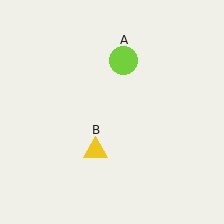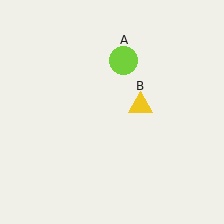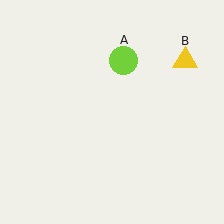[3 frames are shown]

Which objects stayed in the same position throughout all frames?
Lime circle (object A) remained stationary.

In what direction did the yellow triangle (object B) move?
The yellow triangle (object B) moved up and to the right.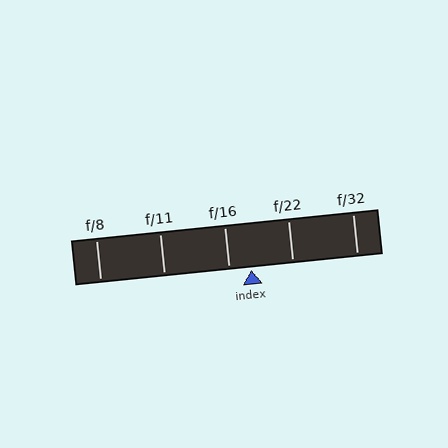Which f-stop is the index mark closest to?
The index mark is closest to f/16.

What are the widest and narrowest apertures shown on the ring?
The widest aperture shown is f/8 and the narrowest is f/32.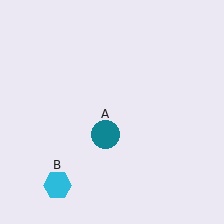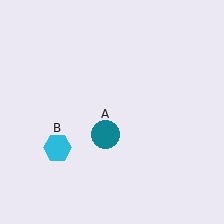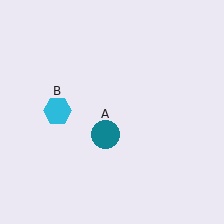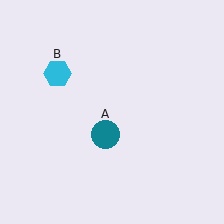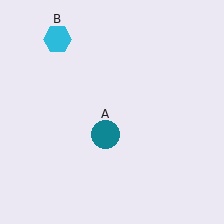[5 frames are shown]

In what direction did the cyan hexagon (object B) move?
The cyan hexagon (object B) moved up.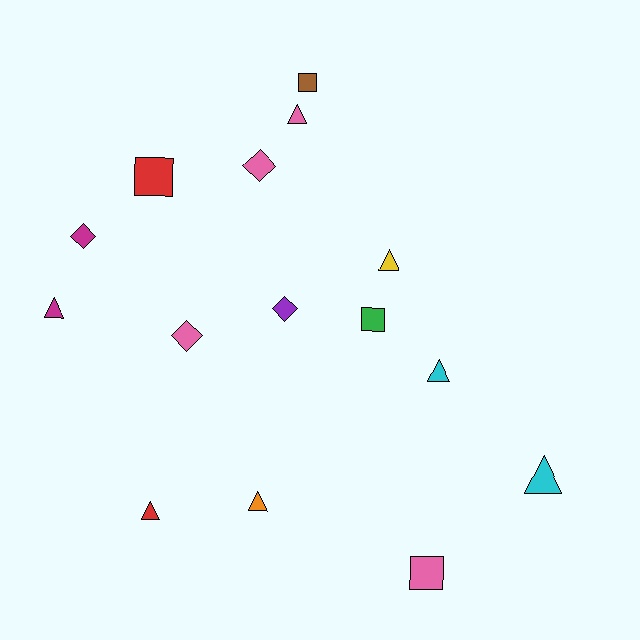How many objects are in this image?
There are 15 objects.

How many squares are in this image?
There are 4 squares.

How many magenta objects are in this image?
There are 2 magenta objects.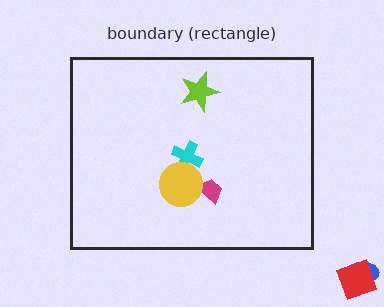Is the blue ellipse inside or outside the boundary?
Outside.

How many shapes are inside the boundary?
4 inside, 2 outside.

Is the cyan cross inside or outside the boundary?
Inside.